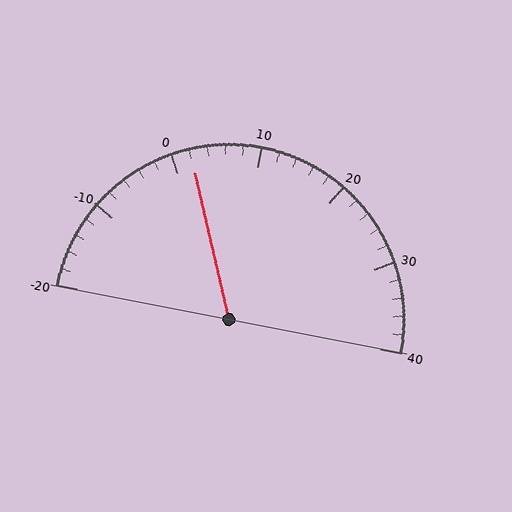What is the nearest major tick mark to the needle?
The nearest major tick mark is 0.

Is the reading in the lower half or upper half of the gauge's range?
The reading is in the lower half of the range (-20 to 40).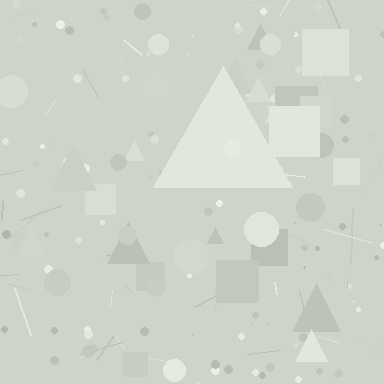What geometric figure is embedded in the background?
A triangle is embedded in the background.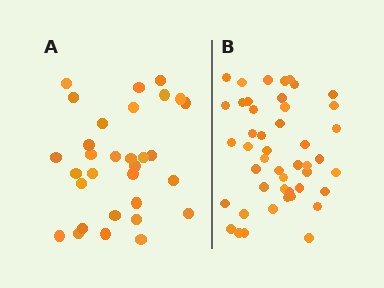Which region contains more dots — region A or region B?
Region B (the right region) has more dots.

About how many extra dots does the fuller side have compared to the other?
Region B has approximately 15 more dots than region A.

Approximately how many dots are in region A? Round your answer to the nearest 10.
About 30 dots. (The exact count is 31, which rounds to 30.)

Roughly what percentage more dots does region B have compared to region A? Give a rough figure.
About 50% more.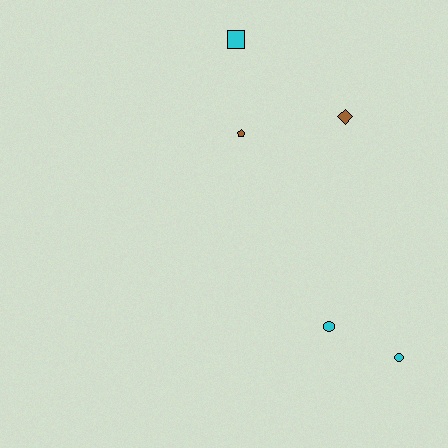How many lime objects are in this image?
There are no lime objects.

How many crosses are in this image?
There are no crosses.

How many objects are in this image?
There are 5 objects.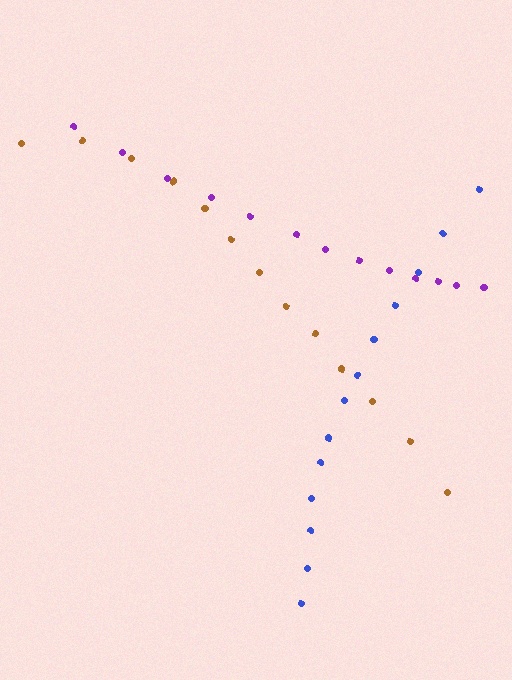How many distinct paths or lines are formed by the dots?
There are 3 distinct paths.